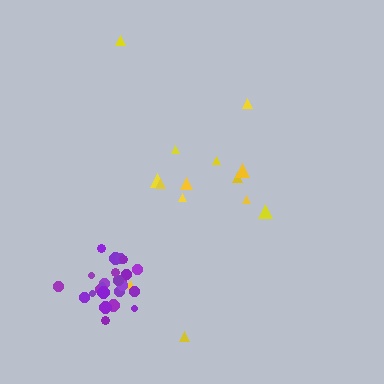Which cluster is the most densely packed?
Purple.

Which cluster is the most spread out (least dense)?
Yellow.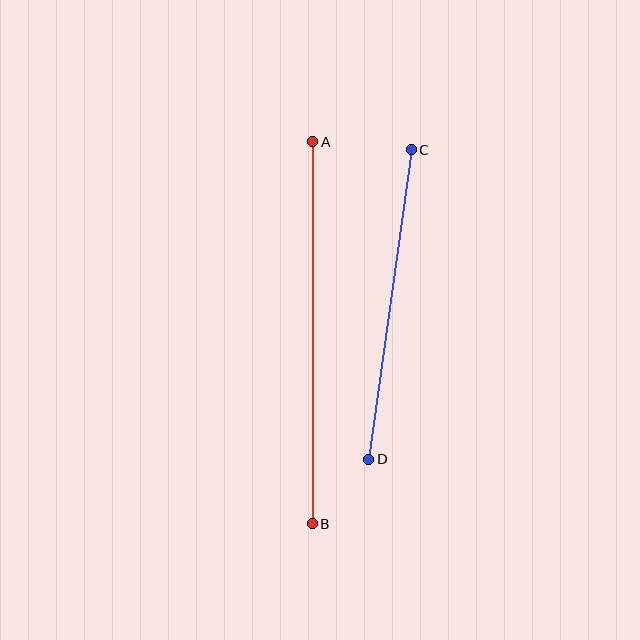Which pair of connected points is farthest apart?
Points A and B are farthest apart.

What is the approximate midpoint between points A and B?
The midpoint is at approximately (312, 333) pixels.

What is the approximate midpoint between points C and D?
The midpoint is at approximately (390, 304) pixels.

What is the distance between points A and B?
The distance is approximately 382 pixels.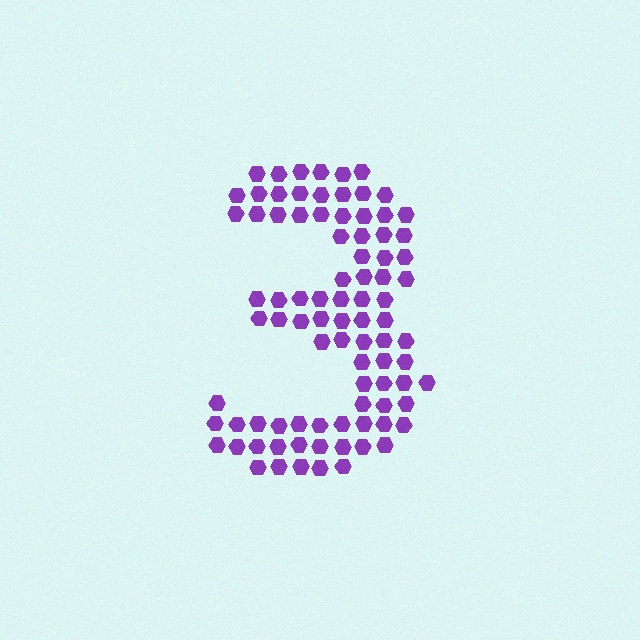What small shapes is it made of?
It is made of small hexagons.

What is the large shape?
The large shape is the digit 3.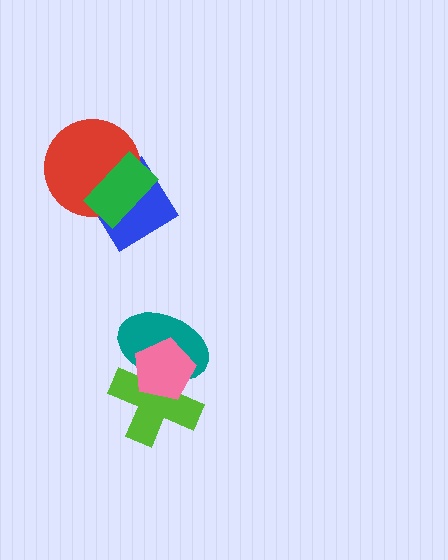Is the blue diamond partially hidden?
Yes, it is partially covered by another shape.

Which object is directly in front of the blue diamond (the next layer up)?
The red circle is directly in front of the blue diamond.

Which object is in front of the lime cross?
The pink pentagon is in front of the lime cross.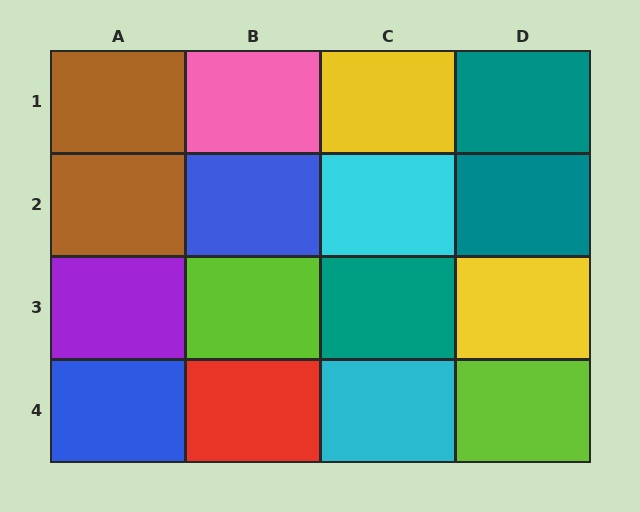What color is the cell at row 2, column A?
Brown.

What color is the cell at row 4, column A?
Blue.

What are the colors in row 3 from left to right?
Purple, lime, teal, yellow.